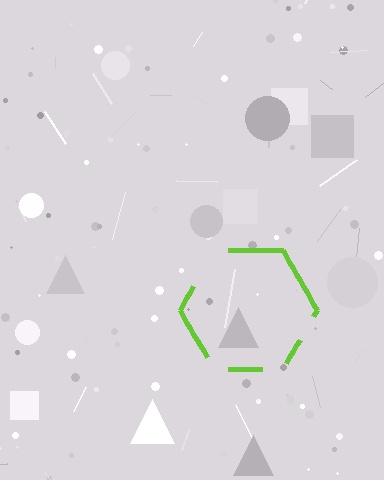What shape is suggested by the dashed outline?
The dashed outline suggests a hexagon.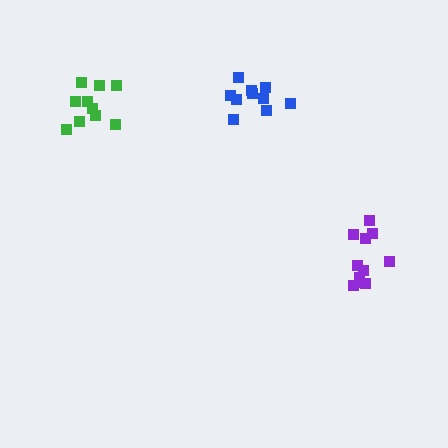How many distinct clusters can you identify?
There are 3 distinct clusters.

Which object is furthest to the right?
The purple cluster is rightmost.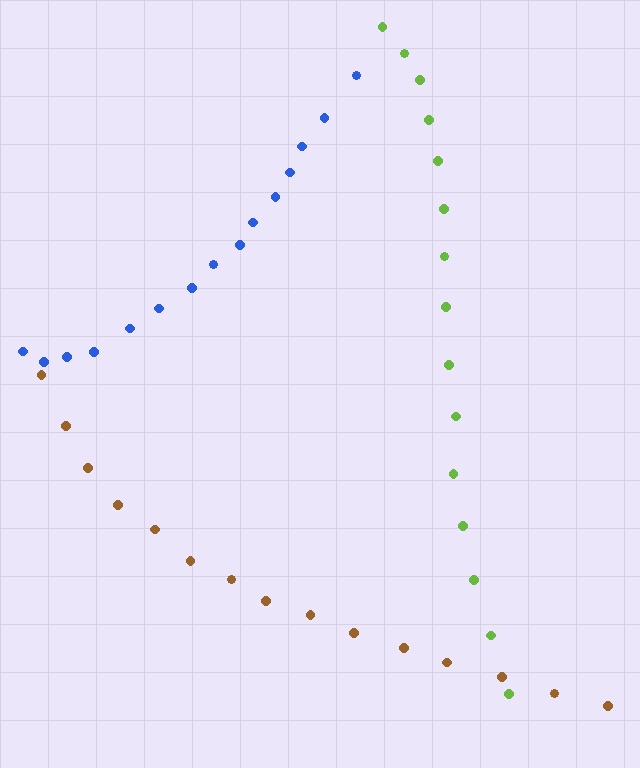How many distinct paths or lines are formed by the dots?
There are 3 distinct paths.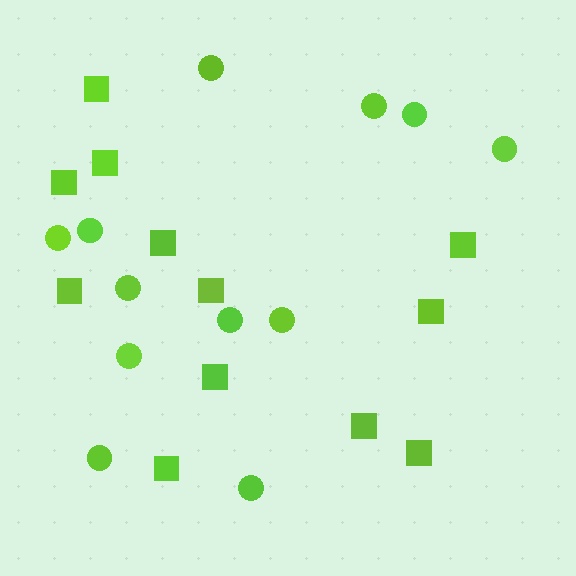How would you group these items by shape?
There are 2 groups: one group of squares (12) and one group of circles (12).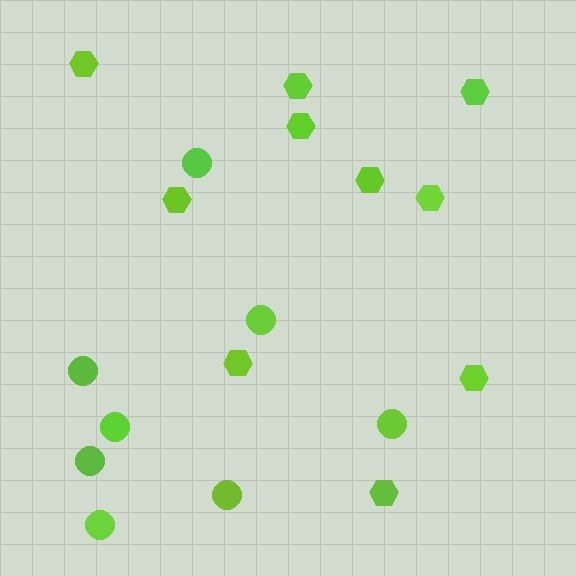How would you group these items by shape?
There are 2 groups: one group of circles (8) and one group of hexagons (10).